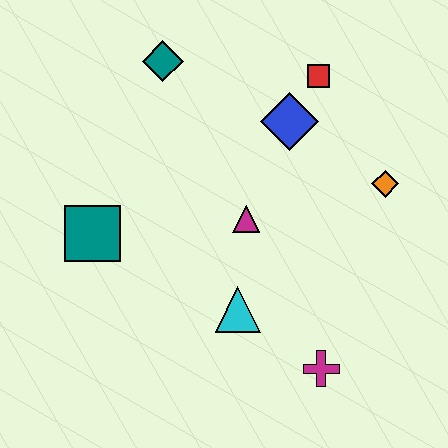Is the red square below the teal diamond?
Yes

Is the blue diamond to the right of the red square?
No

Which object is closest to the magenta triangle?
The cyan triangle is closest to the magenta triangle.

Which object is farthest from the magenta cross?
The teal diamond is farthest from the magenta cross.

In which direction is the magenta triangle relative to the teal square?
The magenta triangle is to the right of the teal square.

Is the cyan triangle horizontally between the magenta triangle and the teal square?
Yes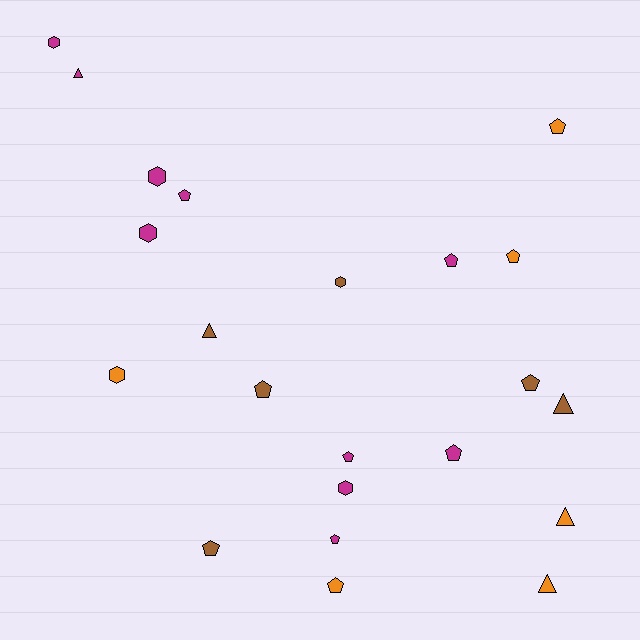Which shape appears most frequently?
Pentagon, with 11 objects.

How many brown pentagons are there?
There are 3 brown pentagons.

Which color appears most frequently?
Magenta, with 10 objects.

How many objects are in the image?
There are 22 objects.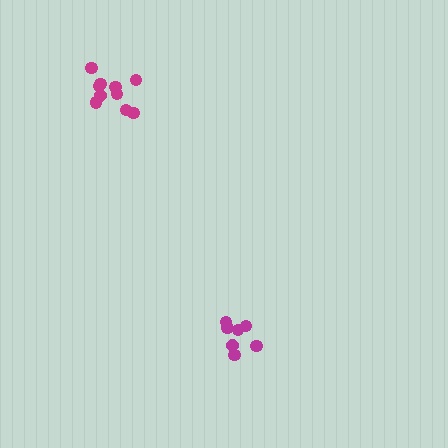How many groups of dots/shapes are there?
There are 2 groups.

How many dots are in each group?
Group 1: 7 dots, Group 2: 10 dots (17 total).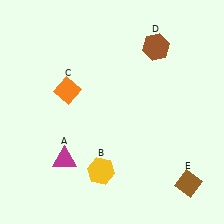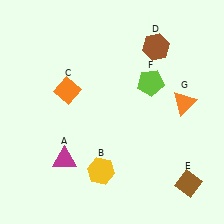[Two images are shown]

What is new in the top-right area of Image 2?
A lime pentagon (F) was added in the top-right area of Image 2.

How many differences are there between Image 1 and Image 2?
There are 2 differences between the two images.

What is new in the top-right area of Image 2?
An orange triangle (G) was added in the top-right area of Image 2.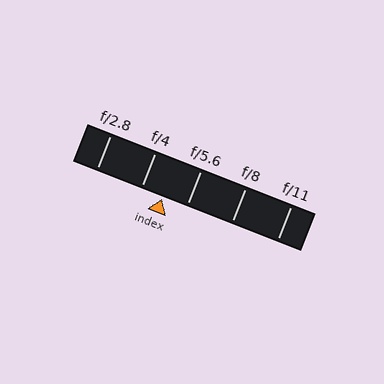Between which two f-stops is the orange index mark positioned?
The index mark is between f/4 and f/5.6.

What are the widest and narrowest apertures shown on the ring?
The widest aperture shown is f/2.8 and the narrowest is f/11.